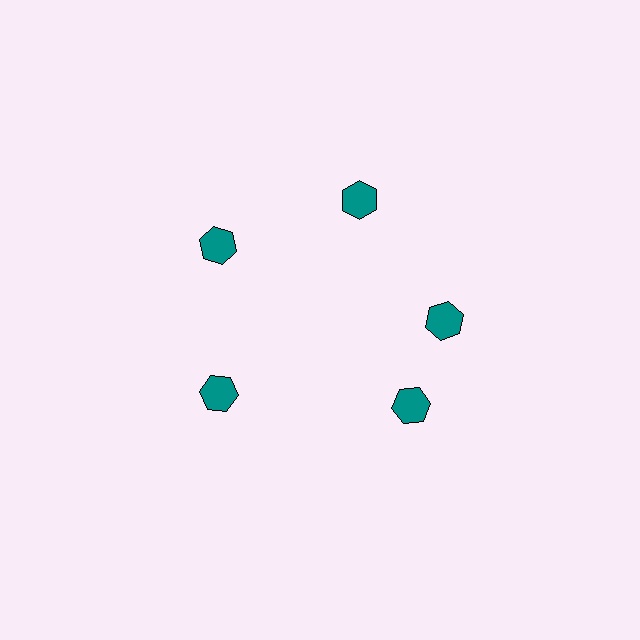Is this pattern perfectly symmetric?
No. The 5 teal hexagons are arranged in a ring, but one element near the 5 o'clock position is rotated out of alignment along the ring, breaking the 5-fold rotational symmetry.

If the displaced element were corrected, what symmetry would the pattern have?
It would have 5-fold rotational symmetry — the pattern would map onto itself every 72 degrees.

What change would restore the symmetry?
The symmetry would be restored by rotating it back into even spacing with its neighbors so that all 5 hexagons sit at equal angles and equal distance from the center.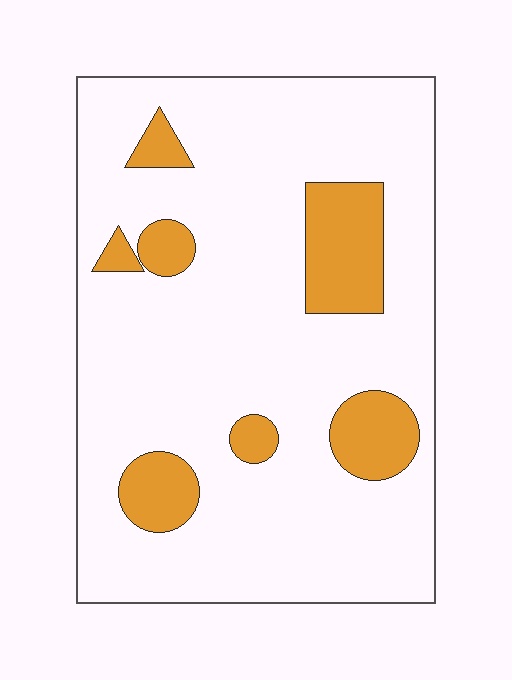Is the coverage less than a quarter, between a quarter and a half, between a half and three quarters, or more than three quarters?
Less than a quarter.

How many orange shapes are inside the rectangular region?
7.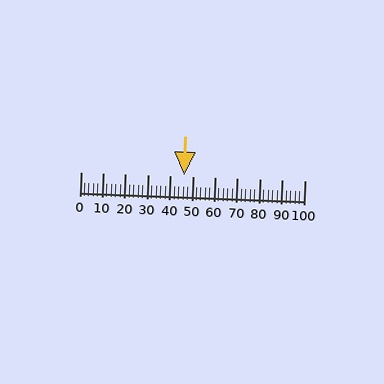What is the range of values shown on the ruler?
The ruler shows values from 0 to 100.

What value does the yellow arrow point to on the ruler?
The yellow arrow points to approximately 46.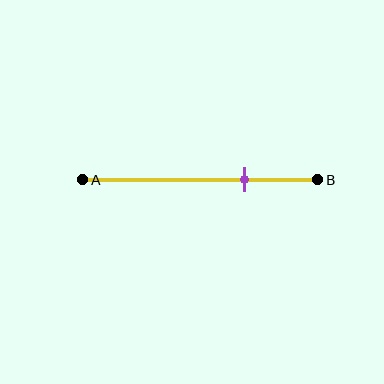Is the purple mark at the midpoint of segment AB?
No, the mark is at about 70% from A, not at the 50% midpoint.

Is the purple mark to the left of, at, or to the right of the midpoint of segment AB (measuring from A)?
The purple mark is to the right of the midpoint of segment AB.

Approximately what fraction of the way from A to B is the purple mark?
The purple mark is approximately 70% of the way from A to B.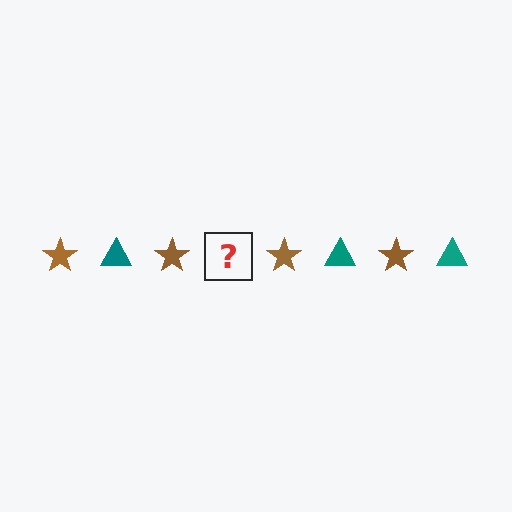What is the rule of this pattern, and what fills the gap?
The rule is that the pattern alternates between brown star and teal triangle. The gap should be filled with a teal triangle.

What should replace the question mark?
The question mark should be replaced with a teal triangle.